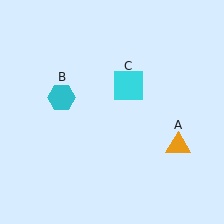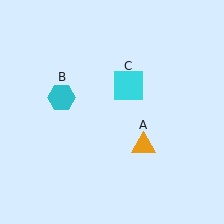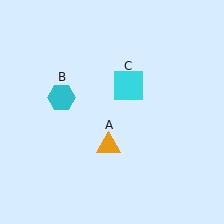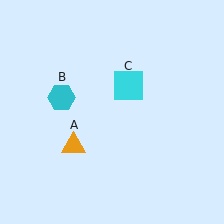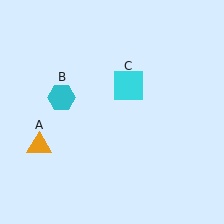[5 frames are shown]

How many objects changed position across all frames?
1 object changed position: orange triangle (object A).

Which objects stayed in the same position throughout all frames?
Cyan hexagon (object B) and cyan square (object C) remained stationary.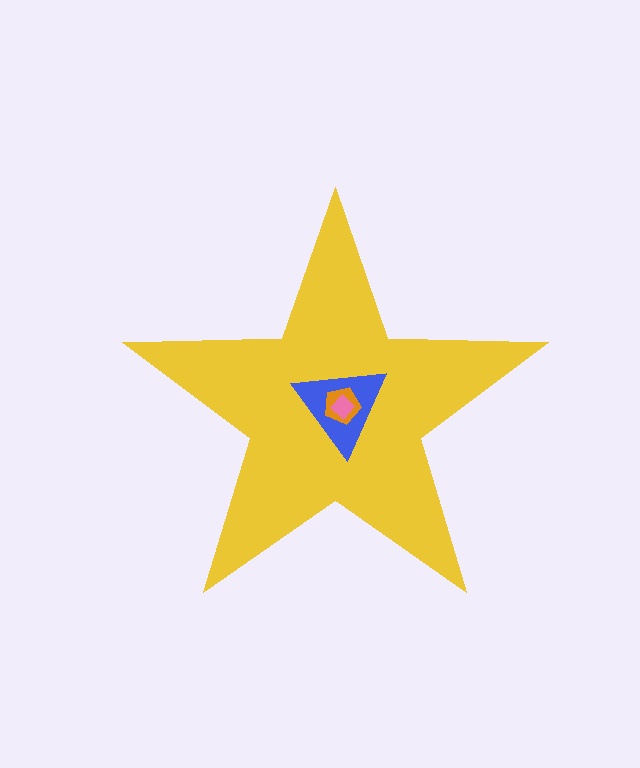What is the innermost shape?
The pink diamond.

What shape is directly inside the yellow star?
The blue triangle.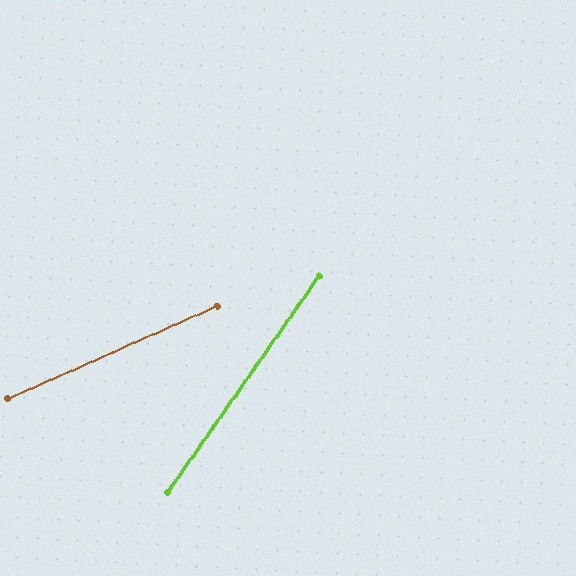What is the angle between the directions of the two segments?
Approximately 31 degrees.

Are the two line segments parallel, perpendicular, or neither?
Neither parallel nor perpendicular — they differ by about 31°.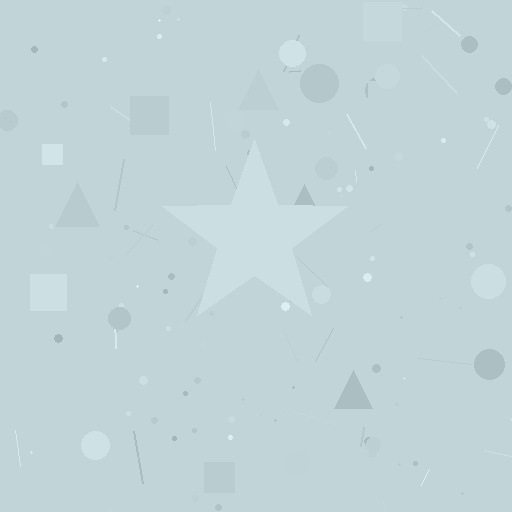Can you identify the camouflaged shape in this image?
The camouflaged shape is a star.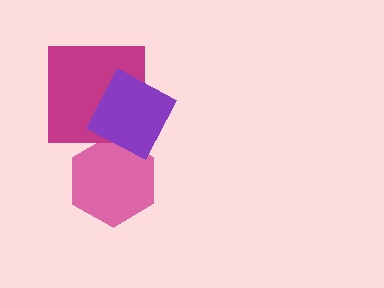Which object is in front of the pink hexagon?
The purple square is in front of the pink hexagon.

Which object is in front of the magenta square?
The purple square is in front of the magenta square.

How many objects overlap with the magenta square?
1 object overlaps with the magenta square.